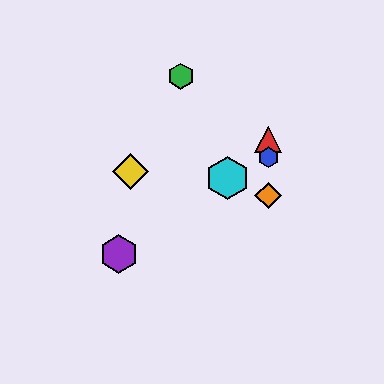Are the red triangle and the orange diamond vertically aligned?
Yes, both are at x≈268.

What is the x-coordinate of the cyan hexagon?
The cyan hexagon is at x≈227.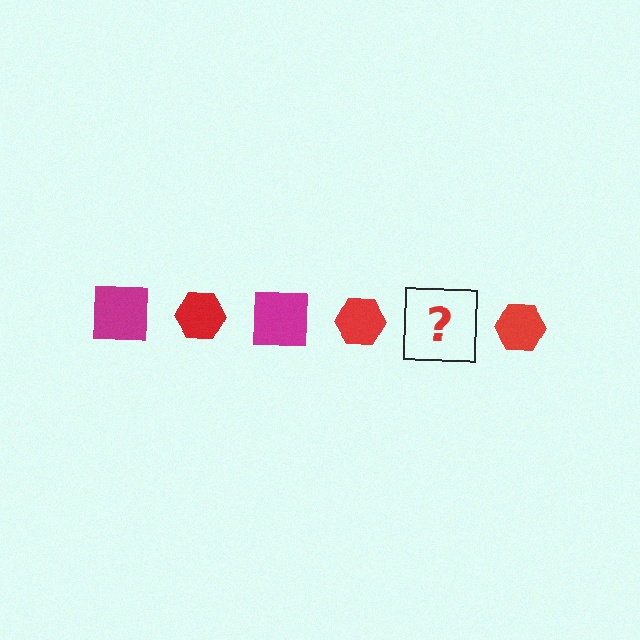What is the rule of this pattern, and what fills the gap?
The rule is that the pattern alternates between magenta square and red hexagon. The gap should be filled with a magenta square.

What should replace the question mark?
The question mark should be replaced with a magenta square.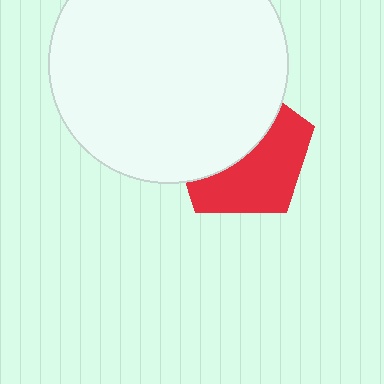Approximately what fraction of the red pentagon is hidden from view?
Roughly 50% of the red pentagon is hidden behind the white circle.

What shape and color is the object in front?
The object in front is a white circle.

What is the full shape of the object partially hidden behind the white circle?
The partially hidden object is a red pentagon.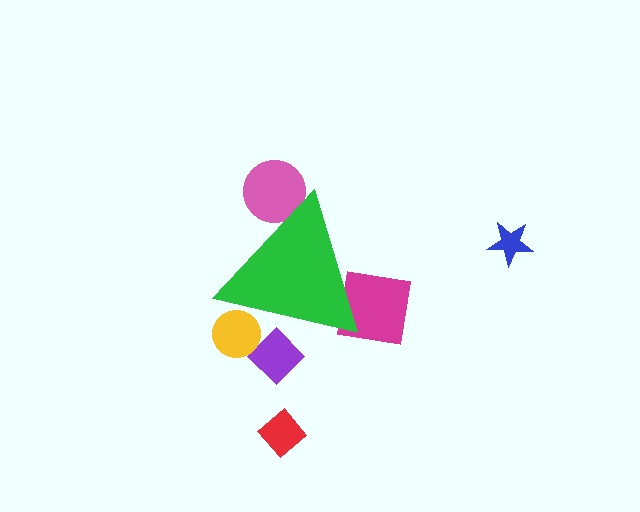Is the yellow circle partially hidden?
Yes, the yellow circle is partially hidden behind the green triangle.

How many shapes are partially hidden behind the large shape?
4 shapes are partially hidden.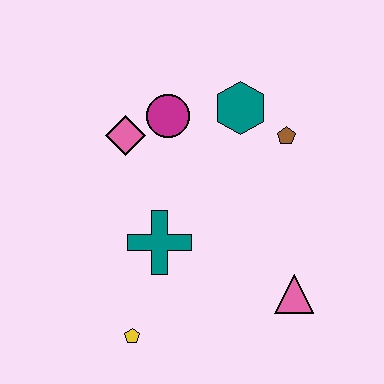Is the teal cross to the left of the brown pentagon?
Yes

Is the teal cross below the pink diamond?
Yes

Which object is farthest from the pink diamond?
The pink triangle is farthest from the pink diamond.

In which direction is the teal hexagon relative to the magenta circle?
The teal hexagon is to the right of the magenta circle.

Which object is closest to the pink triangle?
The teal cross is closest to the pink triangle.